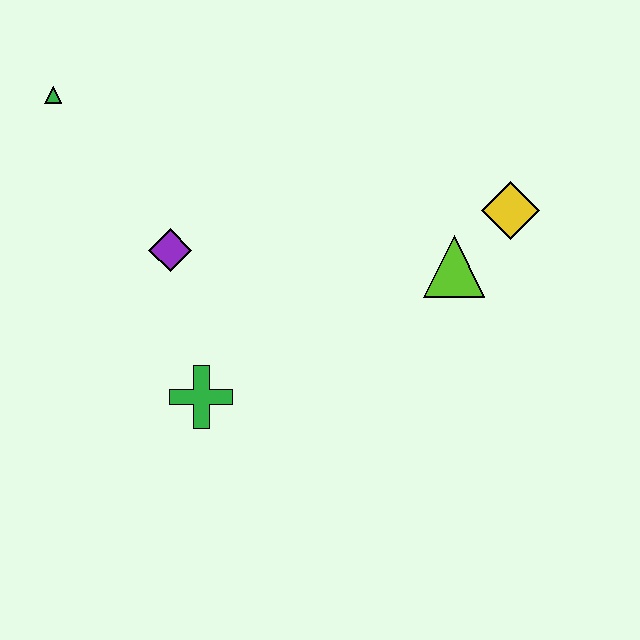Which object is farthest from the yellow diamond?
The green triangle is farthest from the yellow diamond.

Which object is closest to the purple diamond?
The green cross is closest to the purple diamond.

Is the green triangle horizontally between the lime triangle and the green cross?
No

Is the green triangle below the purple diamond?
No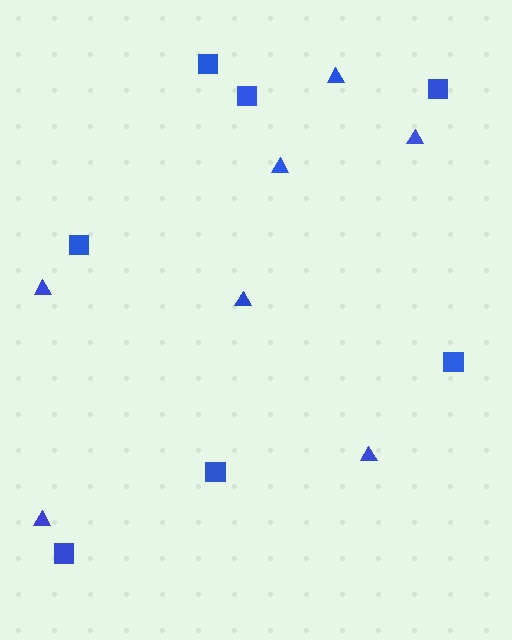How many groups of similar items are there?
There are 2 groups: one group of triangles (7) and one group of squares (7).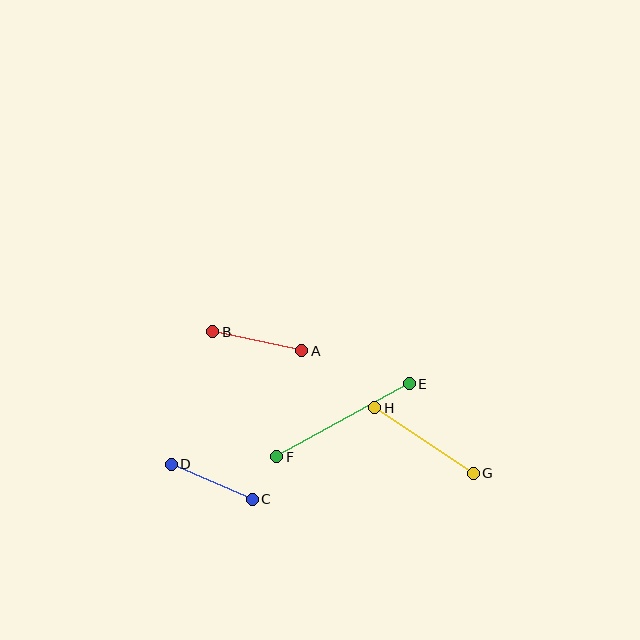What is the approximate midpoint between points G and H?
The midpoint is at approximately (424, 441) pixels.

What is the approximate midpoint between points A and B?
The midpoint is at approximately (257, 341) pixels.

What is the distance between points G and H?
The distance is approximately 118 pixels.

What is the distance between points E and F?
The distance is approximately 151 pixels.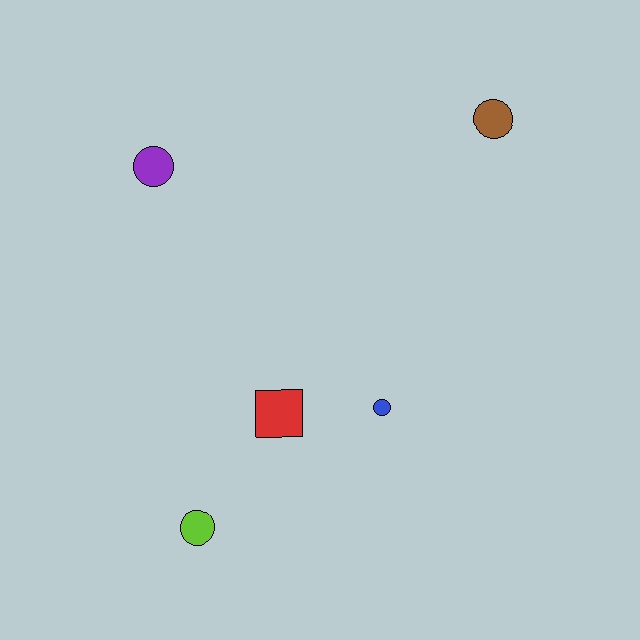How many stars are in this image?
There are no stars.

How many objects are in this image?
There are 5 objects.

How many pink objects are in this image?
There are no pink objects.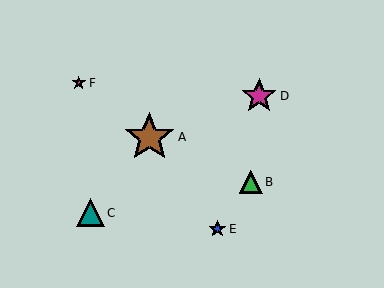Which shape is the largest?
The brown star (labeled A) is the largest.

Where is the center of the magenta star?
The center of the magenta star is at (259, 96).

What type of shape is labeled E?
Shape E is a blue star.